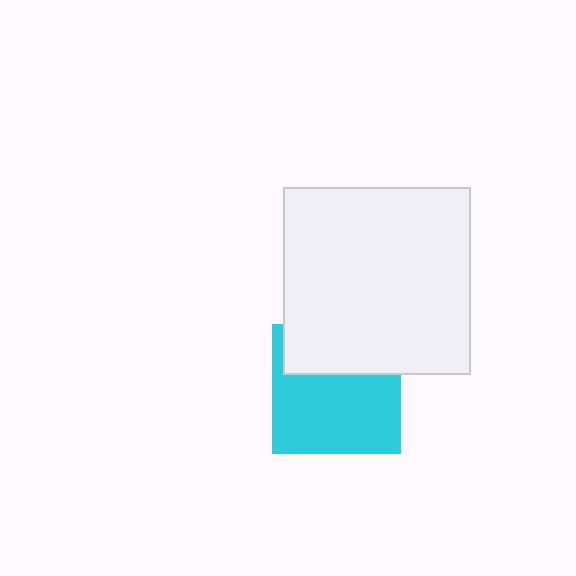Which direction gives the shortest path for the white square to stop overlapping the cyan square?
Moving up gives the shortest separation.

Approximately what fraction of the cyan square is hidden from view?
Roughly 36% of the cyan square is hidden behind the white square.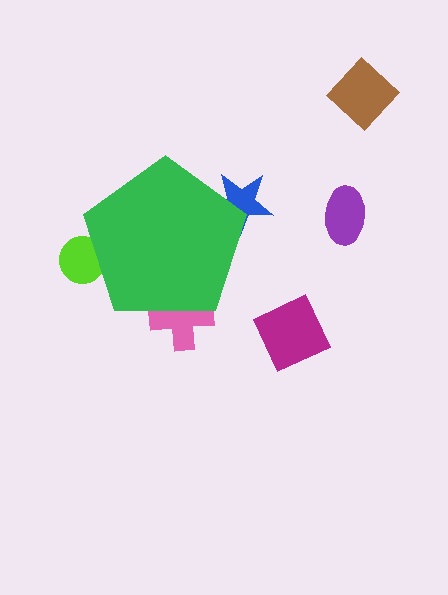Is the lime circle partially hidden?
Yes, the lime circle is partially hidden behind the green pentagon.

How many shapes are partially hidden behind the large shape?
3 shapes are partially hidden.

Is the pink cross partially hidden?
Yes, the pink cross is partially hidden behind the green pentagon.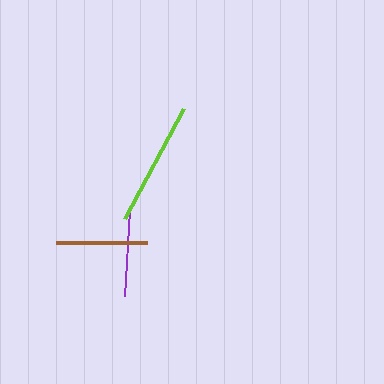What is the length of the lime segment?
The lime segment is approximately 124 pixels long.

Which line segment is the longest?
The lime line is the longest at approximately 124 pixels.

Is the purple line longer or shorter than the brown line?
The brown line is longer than the purple line.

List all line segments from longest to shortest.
From longest to shortest: lime, brown, purple.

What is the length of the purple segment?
The purple segment is approximately 87 pixels long.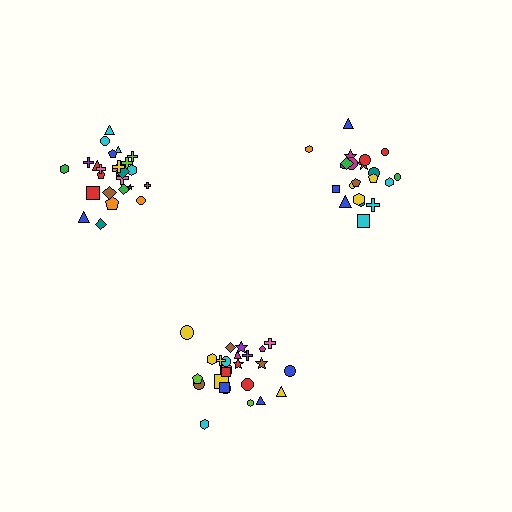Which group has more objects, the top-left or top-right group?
The top-left group.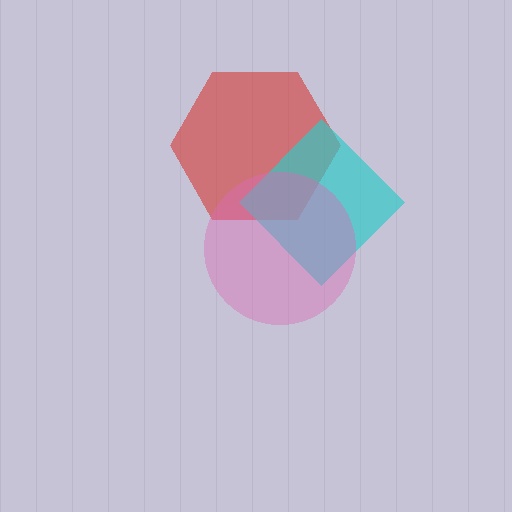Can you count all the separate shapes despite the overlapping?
Yes, there are 3 separate shapes.